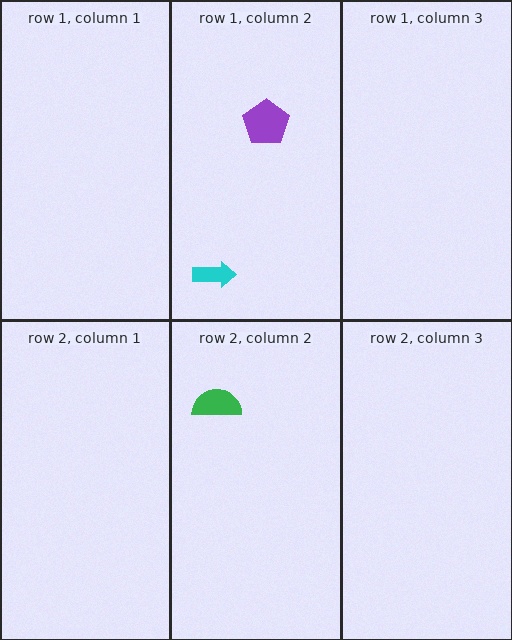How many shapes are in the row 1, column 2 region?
2.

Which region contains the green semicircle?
The row 2, column 2 region.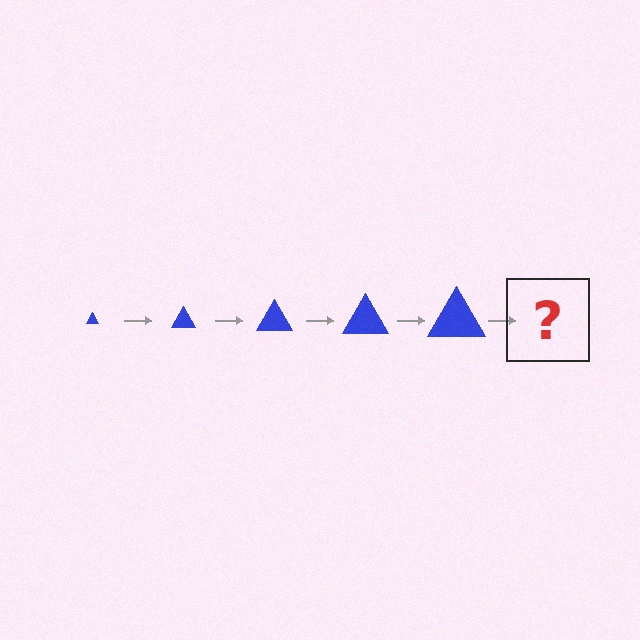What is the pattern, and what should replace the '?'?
The pattern is that the triangle gets progressively larger each step. The '?' should be a blue triangle, larger than the previous one.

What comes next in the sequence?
The next element should be a blue triangle, larger than the previous one.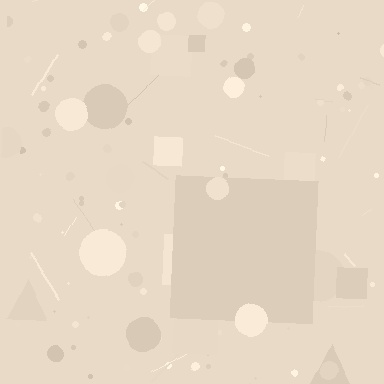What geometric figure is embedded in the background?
A square is embedded in the background.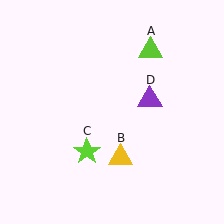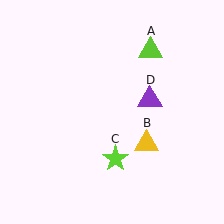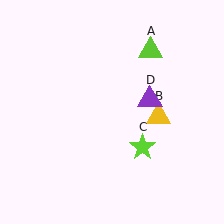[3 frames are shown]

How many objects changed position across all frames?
2 objects changed position: yellow triangle (object B), lime star (object C).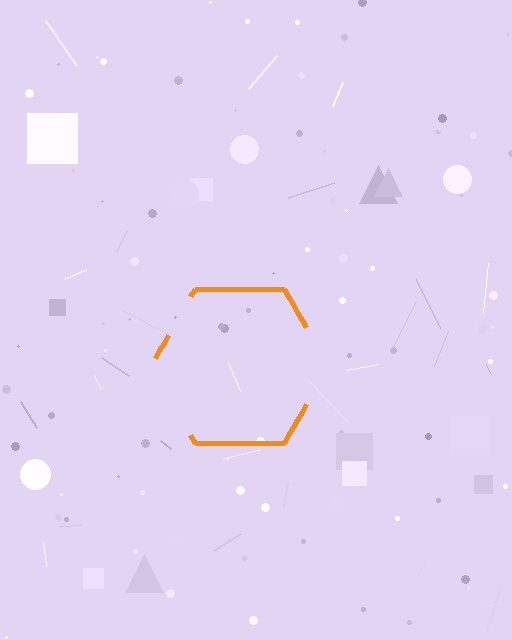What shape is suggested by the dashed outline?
The dashed outline suggests a hexagon.